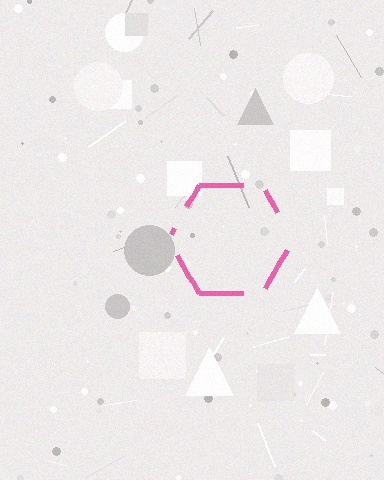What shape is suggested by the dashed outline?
The dashed outline suggests a hexagon.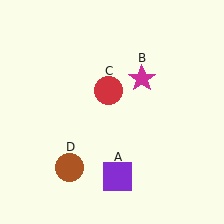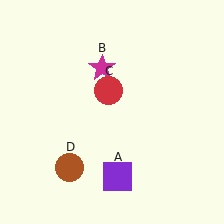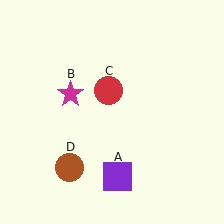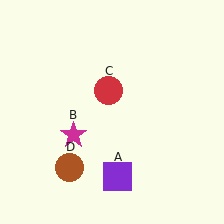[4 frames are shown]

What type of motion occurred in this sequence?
The magenta star (object B) rotated counterclockwise around the center of the scene.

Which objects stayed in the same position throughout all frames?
Purple square (object A) and red circle (object C) and brown circle (object D) remained stationary.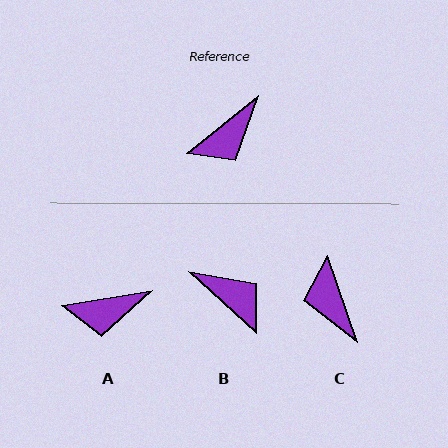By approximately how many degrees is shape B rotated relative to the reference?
Approximately 99 degrees counter-clockwise.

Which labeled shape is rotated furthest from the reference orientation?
C, about 110 degrees away.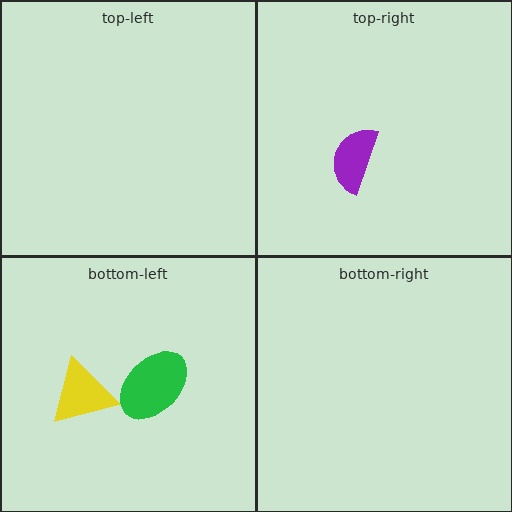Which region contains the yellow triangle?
The bottom-left region.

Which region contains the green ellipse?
The bottom-left region.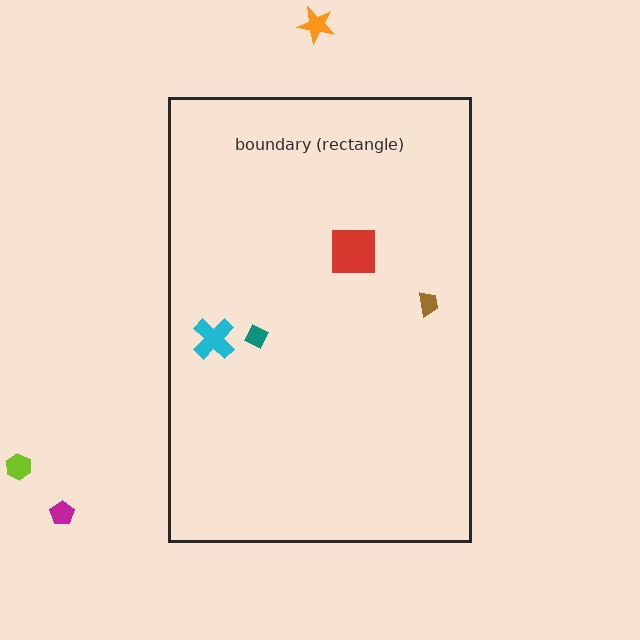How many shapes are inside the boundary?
4 inside, 3 outside.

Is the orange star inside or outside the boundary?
Outside.